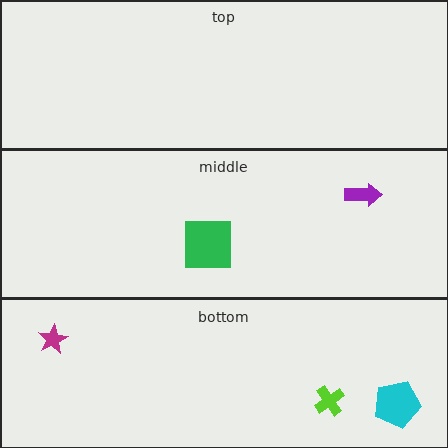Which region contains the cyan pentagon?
The bottom region.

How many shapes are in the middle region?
2.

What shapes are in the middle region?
The green square, the purple arrow.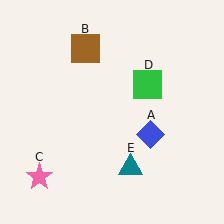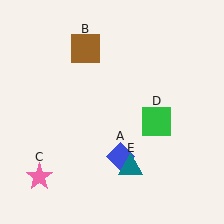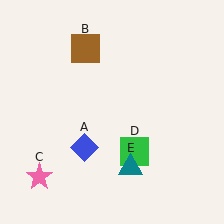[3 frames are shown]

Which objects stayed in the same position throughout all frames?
Brown square (object B) and pink star (object C) and teal triangle (object E) remained stationary.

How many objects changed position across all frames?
2 objects changed position: blue diamond (object A), green square (object D).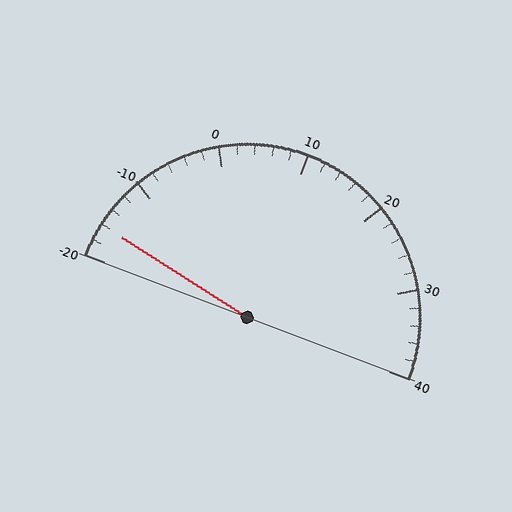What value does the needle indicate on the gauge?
The needle indicates approximately -16.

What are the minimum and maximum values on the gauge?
The gauge ranges from -20 to 40.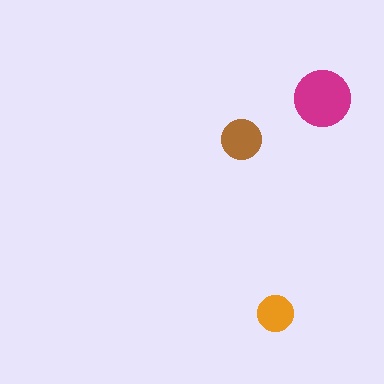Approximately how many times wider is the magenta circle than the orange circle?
About 1.5 times wider.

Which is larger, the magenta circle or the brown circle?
The magenta one.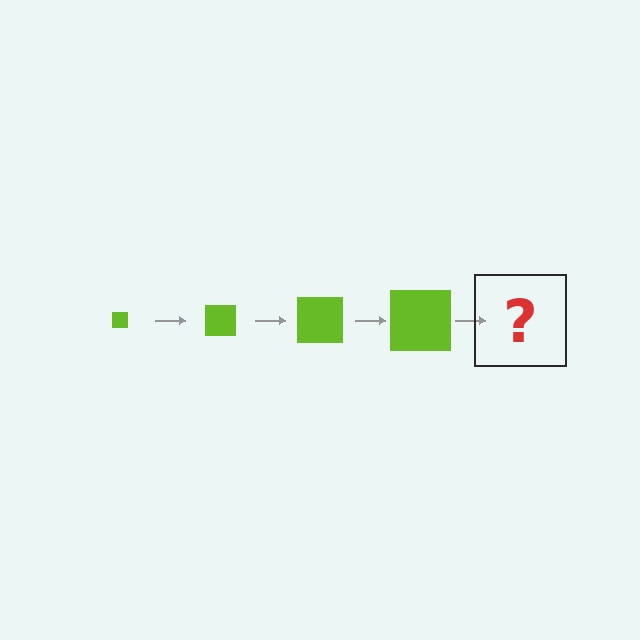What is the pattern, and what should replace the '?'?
The pattern is that the square gets progressively larger each step. The '?' should be a lime square, larger than the previous one.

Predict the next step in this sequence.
The next step is a lime square, larger than the previous one.